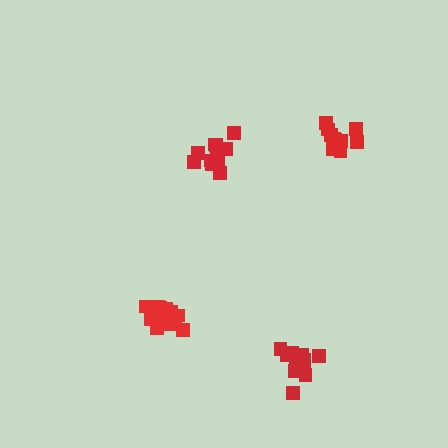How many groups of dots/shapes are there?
There are 4 groups.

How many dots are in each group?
Group 1: 17 dots, Group 2: 15 dots, Group 3: 11 dots, Group 4: 12 dots (55 total).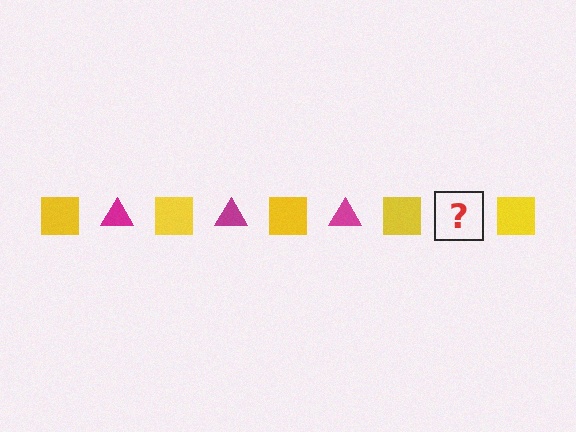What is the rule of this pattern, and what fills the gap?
The rule is that the pattern alternates between yellow square and magenta triangle. The gap should be filled with a magenta triangle.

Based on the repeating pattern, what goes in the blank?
The blank should be a magenta triangle.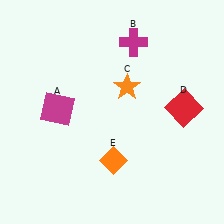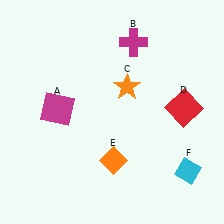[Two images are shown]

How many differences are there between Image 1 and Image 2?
There is 1 difference between the two images.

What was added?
A cyan diamond (F) was added in Image 2.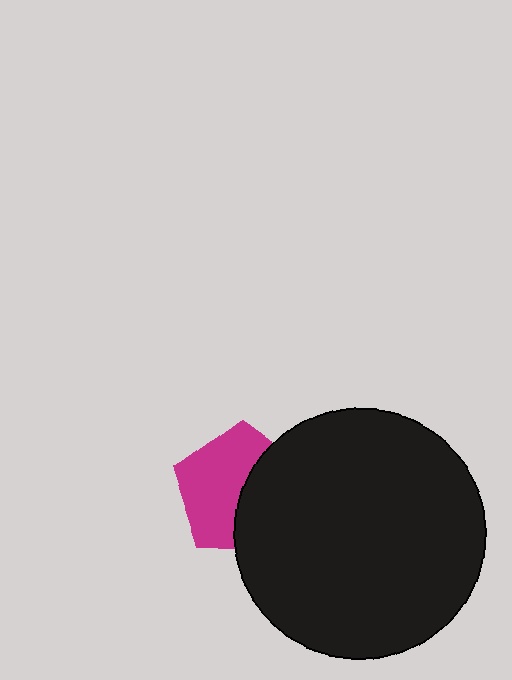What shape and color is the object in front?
The object in front is a black circle.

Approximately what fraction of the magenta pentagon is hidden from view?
Roughly 44% of the magenta pentagon is hidden behind the black circle.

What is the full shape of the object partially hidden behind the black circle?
The partially hidden object is a magenta pentagon.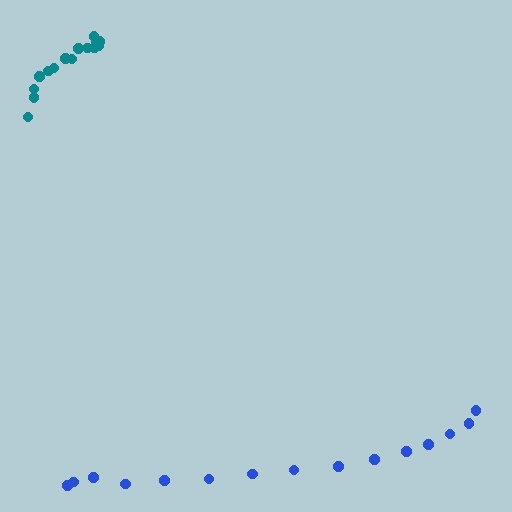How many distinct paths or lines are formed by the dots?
There are 2 distinct paths.